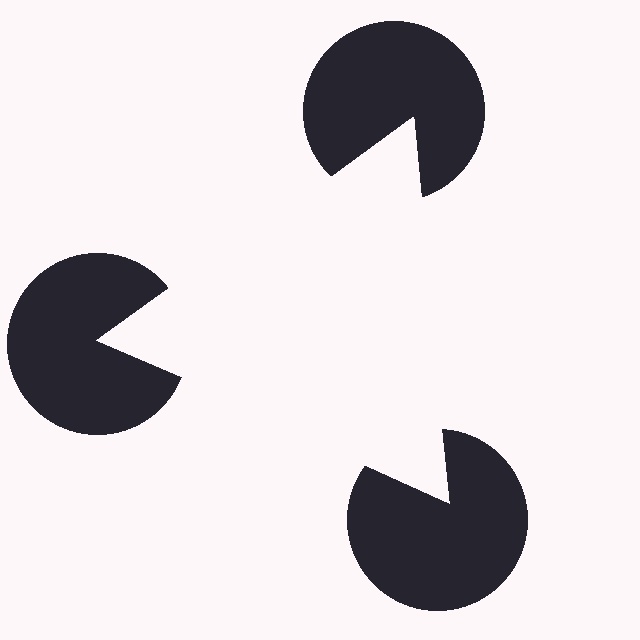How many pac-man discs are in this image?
There are 3 — one at each vertex of the illusory triangle.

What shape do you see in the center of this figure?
An illusory triangle — its edges are inferred from the aligned wedge cuts in the pac-man discs, not physically drawn.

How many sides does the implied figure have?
3 sides.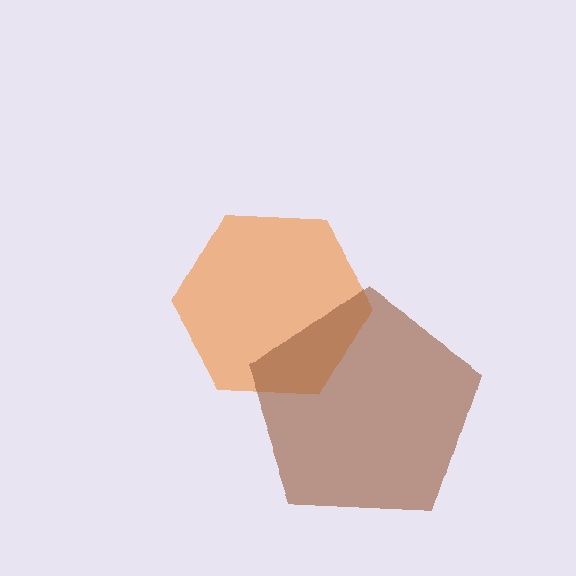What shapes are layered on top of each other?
The layered shapes are: an orange hexagon, a brown pentagon.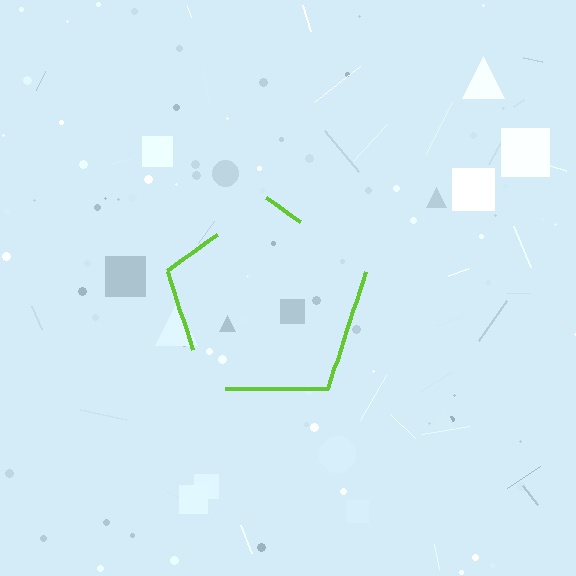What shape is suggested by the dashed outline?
The dashed outline suggests a pentagon.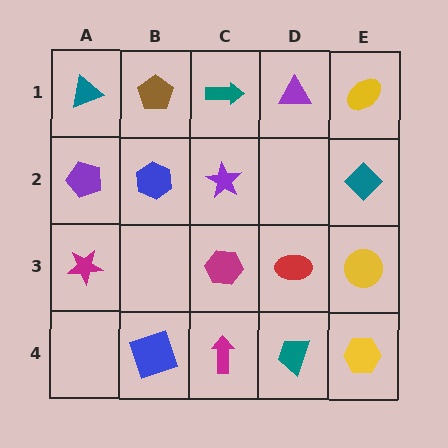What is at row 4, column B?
A blue square.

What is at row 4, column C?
A magenta arrow.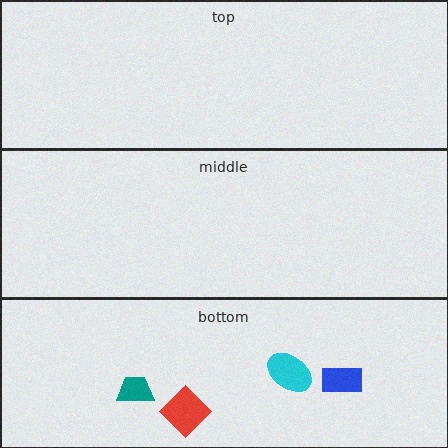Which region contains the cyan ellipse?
The bottom region.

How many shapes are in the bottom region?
4.